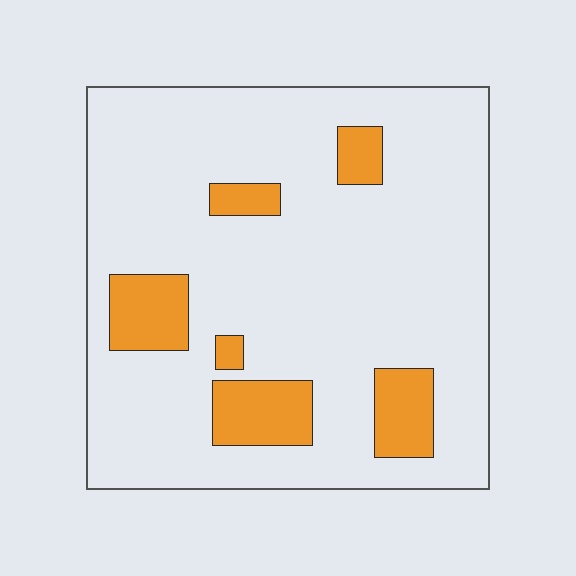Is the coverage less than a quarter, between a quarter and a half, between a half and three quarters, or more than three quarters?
Less than a quarter.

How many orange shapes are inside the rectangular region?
6.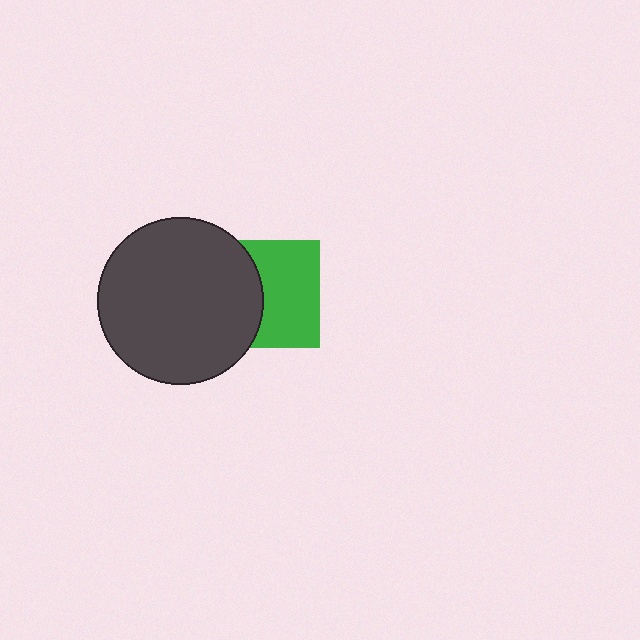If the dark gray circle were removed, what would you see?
You would see the complete green square.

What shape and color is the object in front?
The object in front is a dark gray circle.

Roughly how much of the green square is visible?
About half of it is visible (roughly 58%).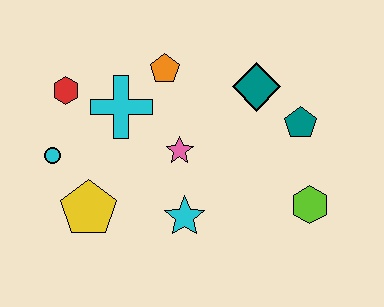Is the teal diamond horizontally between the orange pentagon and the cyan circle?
No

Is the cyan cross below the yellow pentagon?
No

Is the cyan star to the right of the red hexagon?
Yes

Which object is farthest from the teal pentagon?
The cyan circle is farthest from the teal pentagon.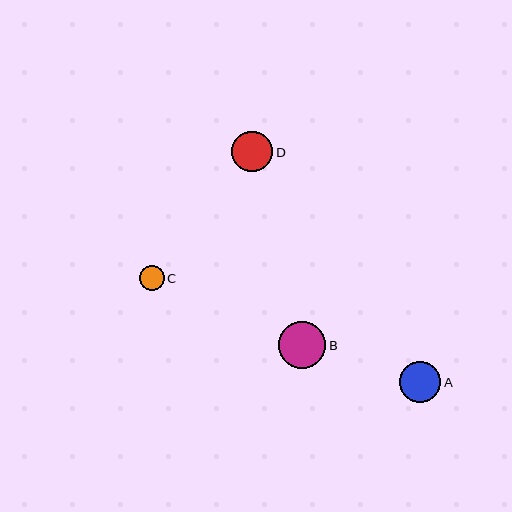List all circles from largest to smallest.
From largest to smallest: B, A, D, C.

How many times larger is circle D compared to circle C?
Circle D is approximately 1.6 times the size of circle C.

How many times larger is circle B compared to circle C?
Circle B is approximately 1.9 times the size of circle C.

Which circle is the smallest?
Circle C is the smallest with a size of approximately 25 pixels.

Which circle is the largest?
Circle B is the largest with a size of approximately 47 pixels.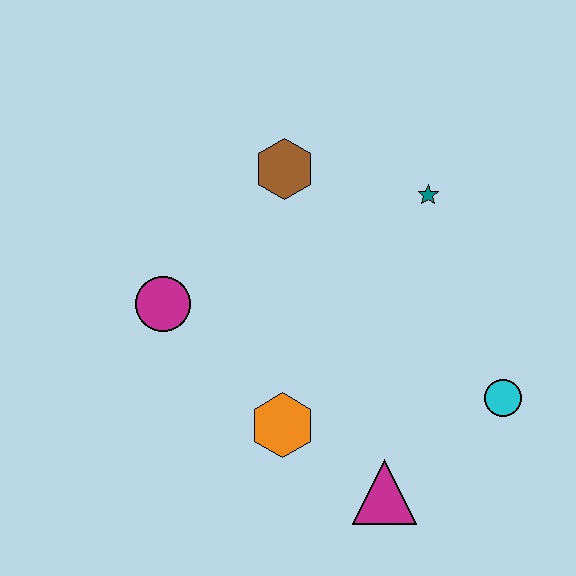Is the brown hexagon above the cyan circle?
Yes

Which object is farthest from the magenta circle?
The cyan circle is farthest from the magenta circle.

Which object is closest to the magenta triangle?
The orange hexagon is closest to the magenta triangle.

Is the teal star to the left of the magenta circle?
No